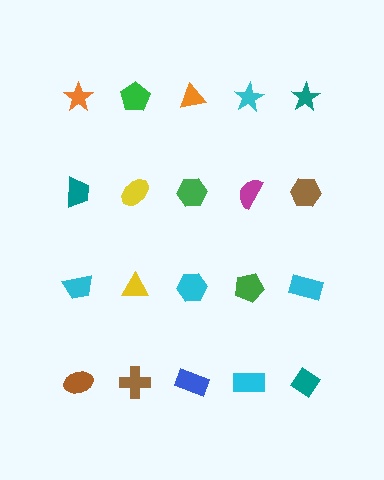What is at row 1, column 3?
An orange triangle.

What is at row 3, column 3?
A cyan hexagon.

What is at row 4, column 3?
A blue rectangle.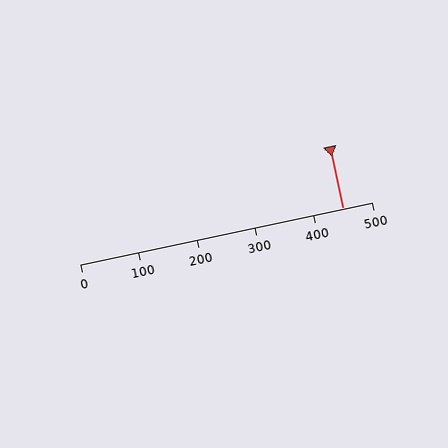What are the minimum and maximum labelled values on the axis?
The axis runs from 0 to 500.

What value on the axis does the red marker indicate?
The marker indicates approximately 450.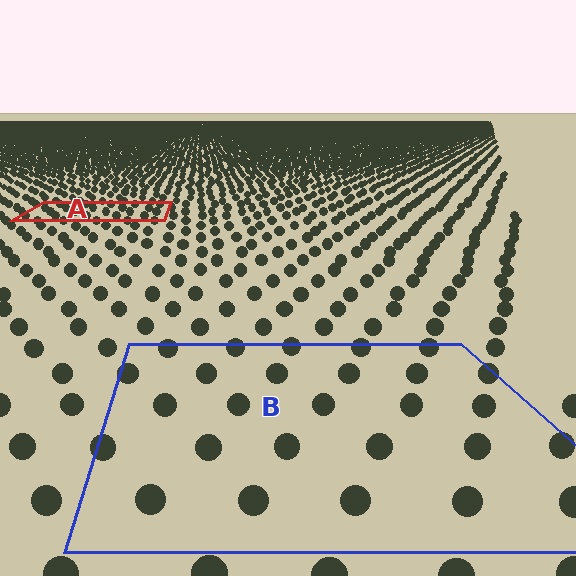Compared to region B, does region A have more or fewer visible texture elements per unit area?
Region A has more texture elements per unit area — they are packed more densely because it is farther away.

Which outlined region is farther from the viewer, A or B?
Region A is farther from the viewer — the texture elements inside it appear smaller and more densely packed.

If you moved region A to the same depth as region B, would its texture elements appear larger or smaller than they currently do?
They would appear larger. At a closer depth, the same texture elements are projected at a bigger on-screen size.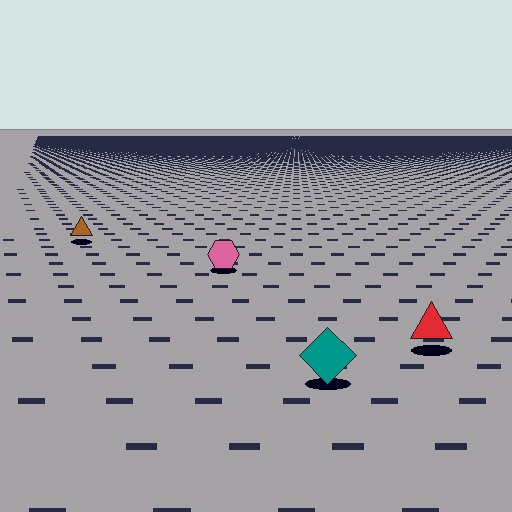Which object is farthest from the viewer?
The brown triangle is farthest from the viewer. It appears smaller and the ground texture around it is denser.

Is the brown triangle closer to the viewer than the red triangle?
No. The red triangle is closer — you can tell from the texture gradient: the ground texture is coarser near it.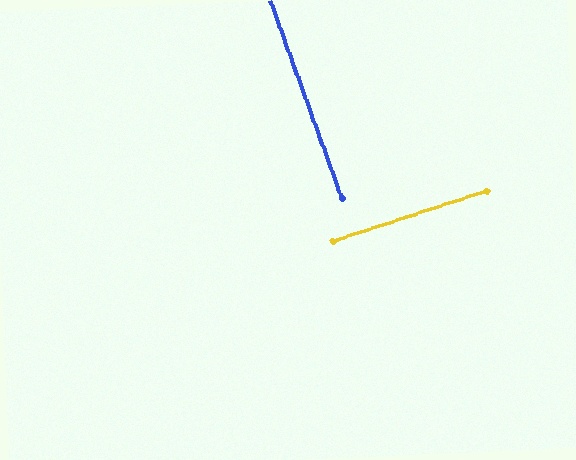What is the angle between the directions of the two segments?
Approximately 88 degrees.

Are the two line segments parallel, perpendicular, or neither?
Perpendicular — they meet at approximately 88°.